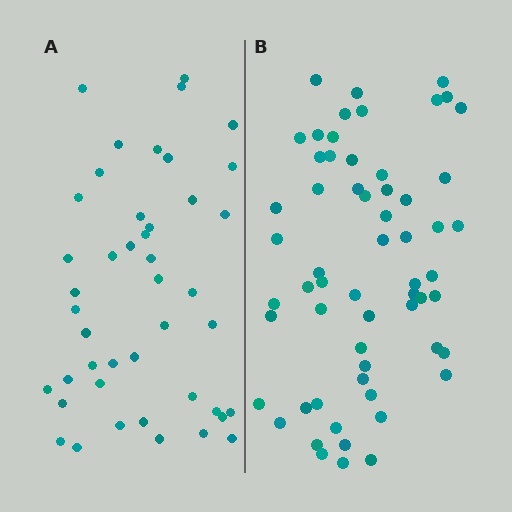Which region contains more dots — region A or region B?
Region B (the right region) has more dots.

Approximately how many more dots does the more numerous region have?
Region B has approximately 15 more dots than region A.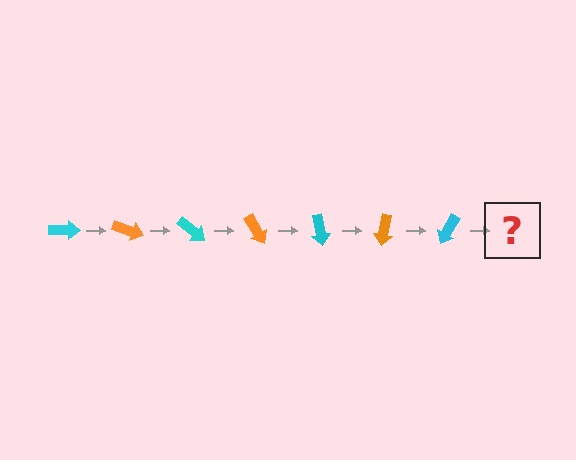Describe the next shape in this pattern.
It should be an orange arrow, rotated 140 degrees from the start.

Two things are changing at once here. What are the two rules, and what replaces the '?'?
The two rules are that it rotates 20 degrees each step and the color cycles through cyan and orange. The '?' should be an orange arrow, rotated 140 degrees from the start.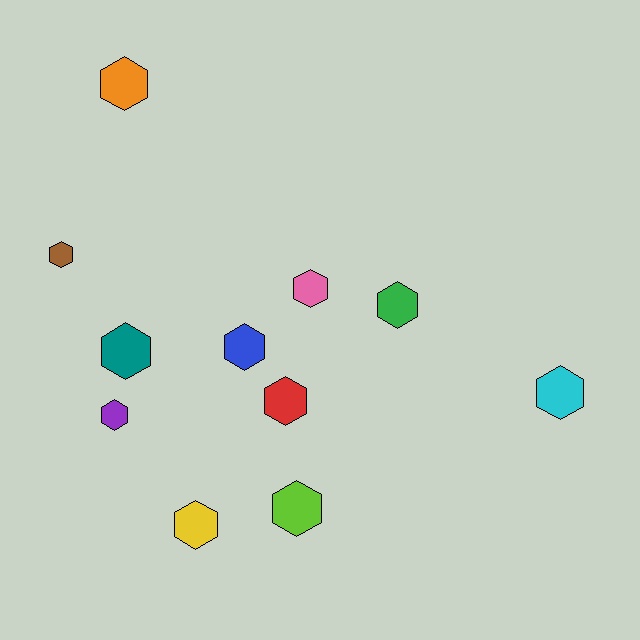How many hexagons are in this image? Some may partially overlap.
There are 11 hexagons.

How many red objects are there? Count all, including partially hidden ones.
There is 1 red object.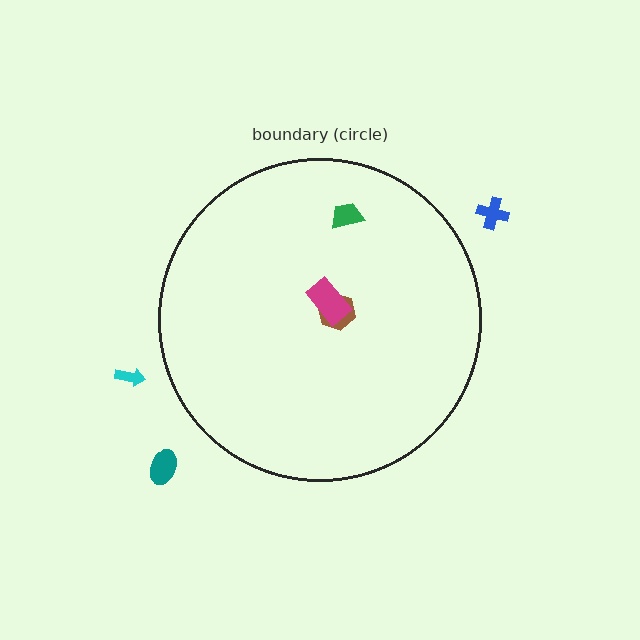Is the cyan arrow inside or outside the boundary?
Outside.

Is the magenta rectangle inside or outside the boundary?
Inside.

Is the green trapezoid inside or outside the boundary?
Inside.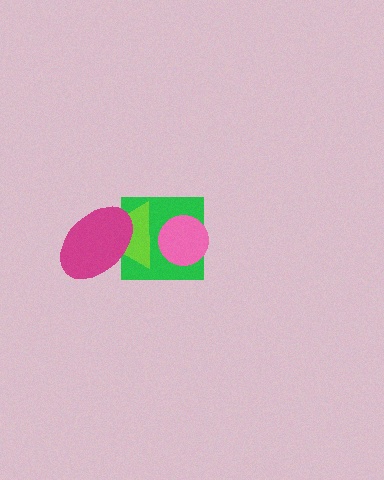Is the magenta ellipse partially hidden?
No, no other shape covers it.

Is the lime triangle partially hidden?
Yes, it is partially covered by another shape.